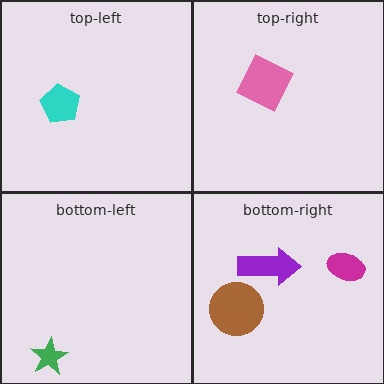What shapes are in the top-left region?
The cyan pentagon.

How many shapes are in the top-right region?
1.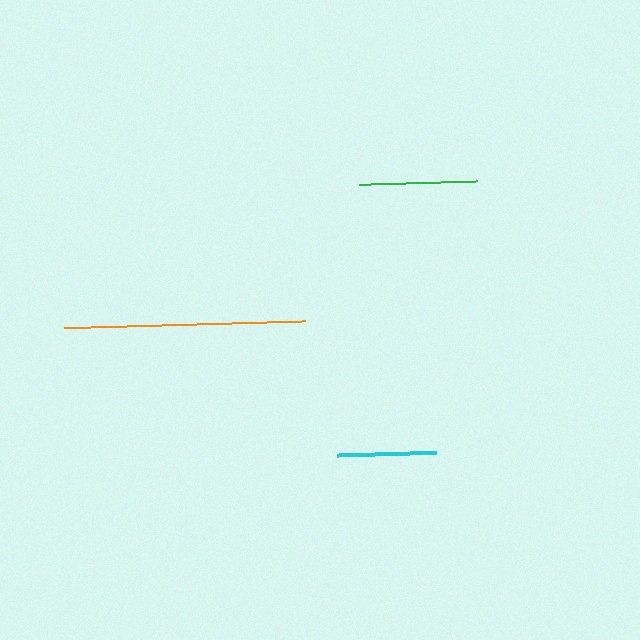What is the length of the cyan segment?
The cyan segment is approximately 99 pixels long.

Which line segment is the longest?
The orange line is the longest at approximately 241 pixels.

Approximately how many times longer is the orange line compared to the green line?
The orange line is approximately 2.0 times the length of the green line.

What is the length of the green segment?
The green segment is approximately 119 pixels long.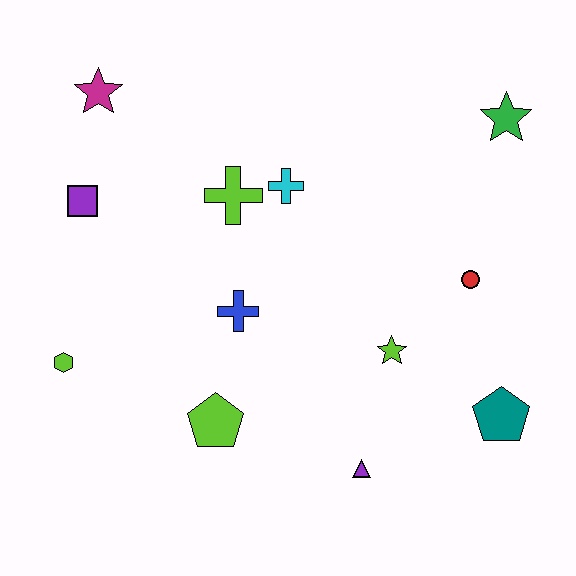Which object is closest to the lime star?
The red circle is closest to the lime star.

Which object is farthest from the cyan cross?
The teal pentagon is farthest from the cyan cross.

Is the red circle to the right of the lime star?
Yes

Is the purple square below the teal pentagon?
No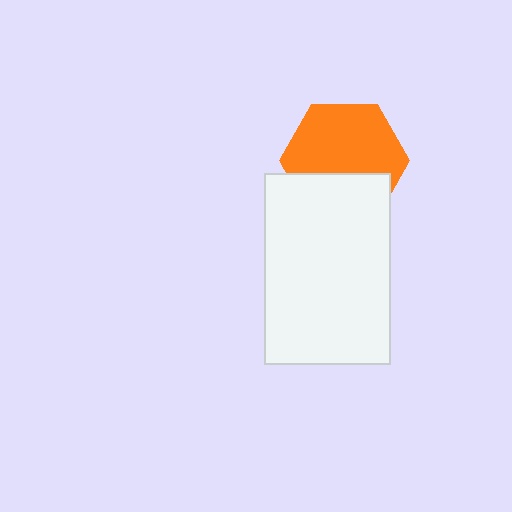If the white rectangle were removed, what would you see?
You would see the complete orange hexagon.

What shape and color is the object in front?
The object in front is a white rectangle.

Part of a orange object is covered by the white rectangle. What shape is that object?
It is a hexagon.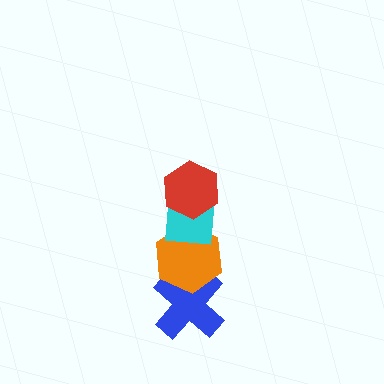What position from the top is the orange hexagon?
The orange hexagon is 3rd from the top.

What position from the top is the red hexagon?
The red hexagon is 1st from the top.